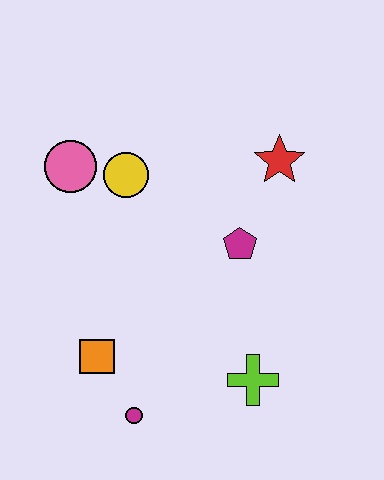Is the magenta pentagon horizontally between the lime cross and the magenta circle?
Yes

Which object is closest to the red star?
The magenta pentagon is closest to the red star.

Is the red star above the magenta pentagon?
Yes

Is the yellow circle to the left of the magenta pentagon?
Yes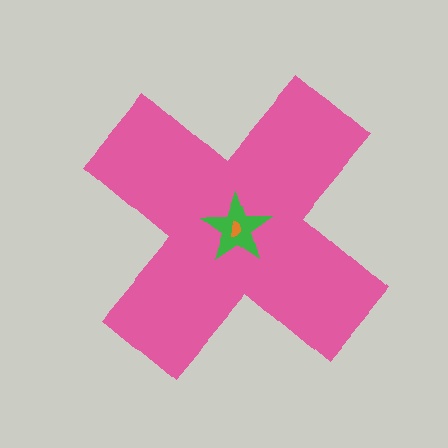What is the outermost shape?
The pink cross.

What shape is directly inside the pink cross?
The green star.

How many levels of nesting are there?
3.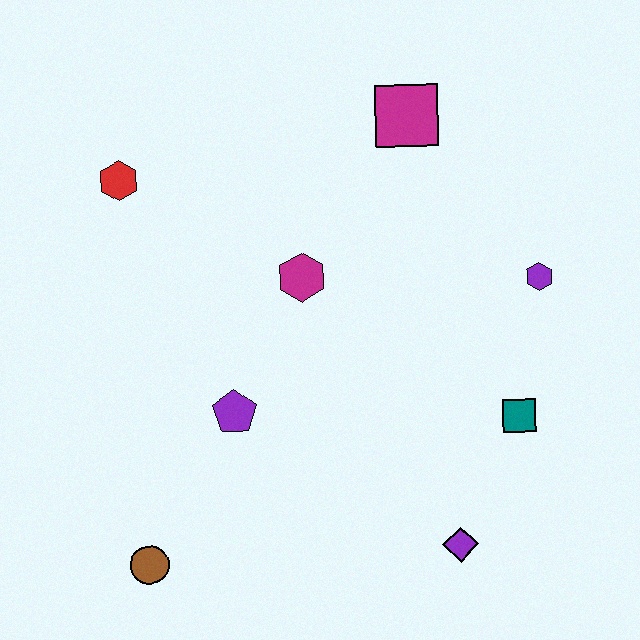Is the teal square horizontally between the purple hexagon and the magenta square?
Yes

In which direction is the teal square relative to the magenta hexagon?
The teal square is to the right of the magenta hexagon.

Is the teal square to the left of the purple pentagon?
No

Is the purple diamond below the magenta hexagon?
Yes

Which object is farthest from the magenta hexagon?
The brown circle is farthest from the magenta hexagon.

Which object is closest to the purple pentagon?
The magenta hexagon is closest to the purple pentagon.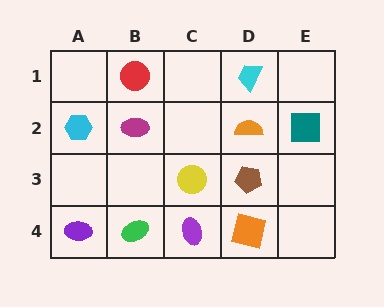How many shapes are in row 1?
2 shapes.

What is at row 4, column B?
A green ellipse.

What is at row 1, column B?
A red circle.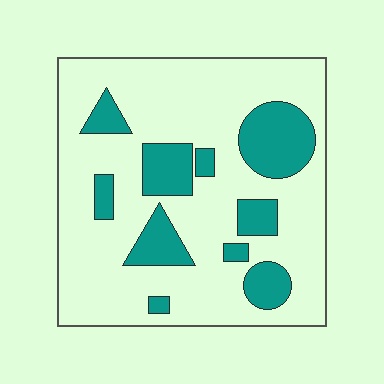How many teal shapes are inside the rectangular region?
10.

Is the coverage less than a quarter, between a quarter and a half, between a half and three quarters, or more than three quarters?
Less than a quarter.